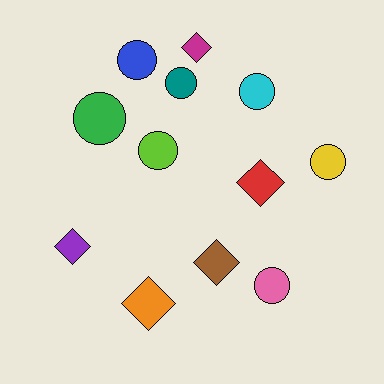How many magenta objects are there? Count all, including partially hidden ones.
There is 1 magenta object.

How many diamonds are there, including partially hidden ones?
There are 5 diamonds.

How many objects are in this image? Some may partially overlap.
There are 12 objects.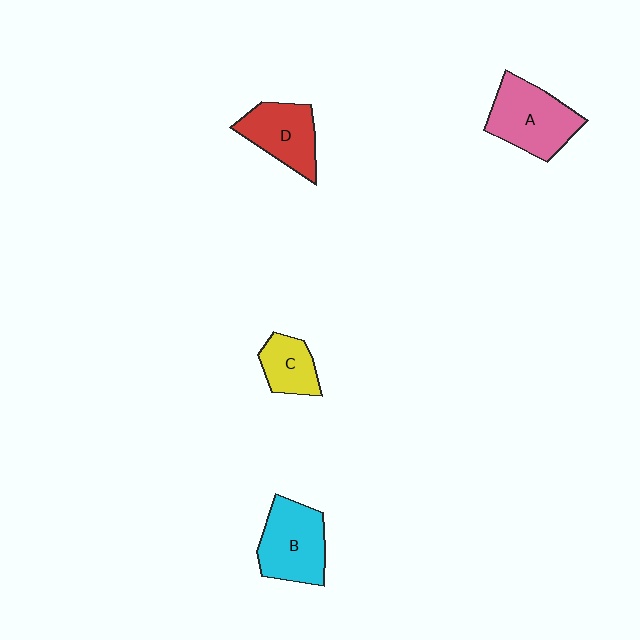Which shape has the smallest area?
Shape C (yellow).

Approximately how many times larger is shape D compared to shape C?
Approximately 1.5 times.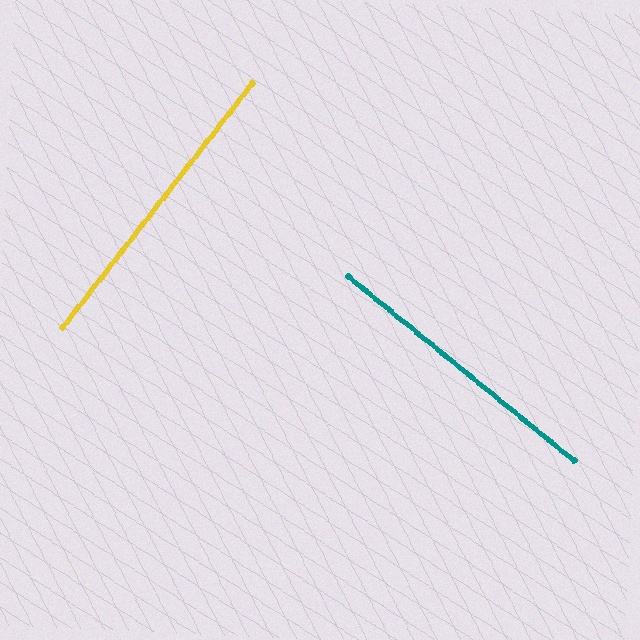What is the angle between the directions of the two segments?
Approximately 88 degrees.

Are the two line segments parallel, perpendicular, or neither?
Perpendicular — they meet at approximately 88°.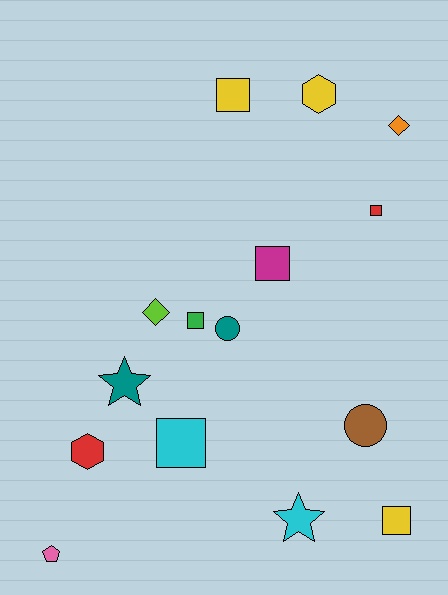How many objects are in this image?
There are 15 objects.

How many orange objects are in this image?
There is 1 orange object.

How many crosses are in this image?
There are no crosses.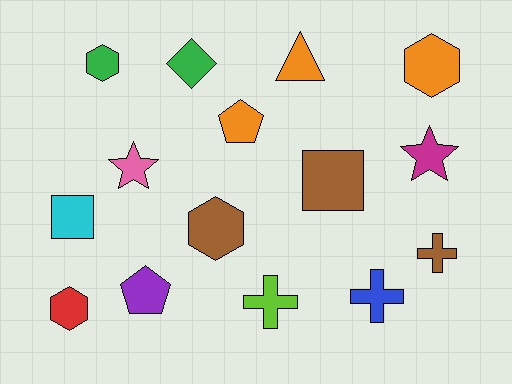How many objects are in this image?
There are 15 objects.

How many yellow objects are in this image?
There are no yellow objects.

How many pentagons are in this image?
There are 2 pentagons.